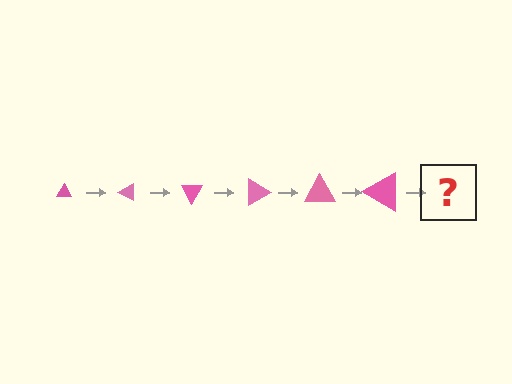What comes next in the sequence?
The next element should be a triangle, larger than the previous one and rotated 180 degrees from the start.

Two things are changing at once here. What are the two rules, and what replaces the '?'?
The two rules are that the triangle grows larger each step and it rotates 30 degrees each step. The '?' should be a triangle, larger than the previous one and rotated 180 degrees from the start.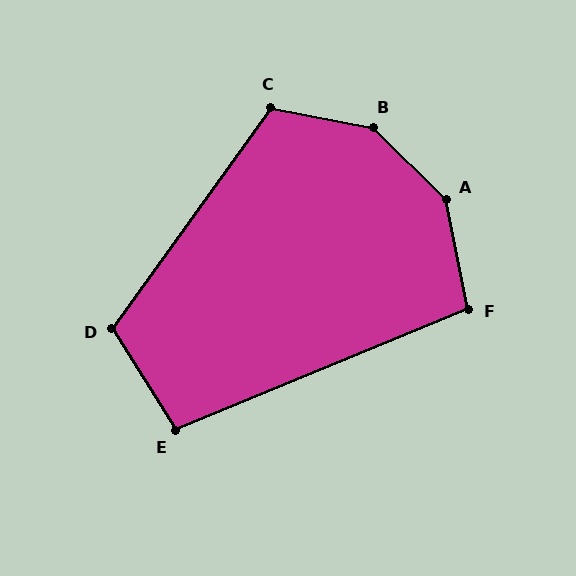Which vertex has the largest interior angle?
B, at approximately 147 degrees.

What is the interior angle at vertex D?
Approximately 112 degrees (obtuse).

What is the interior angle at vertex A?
Approximately 146 degrees (obtuse).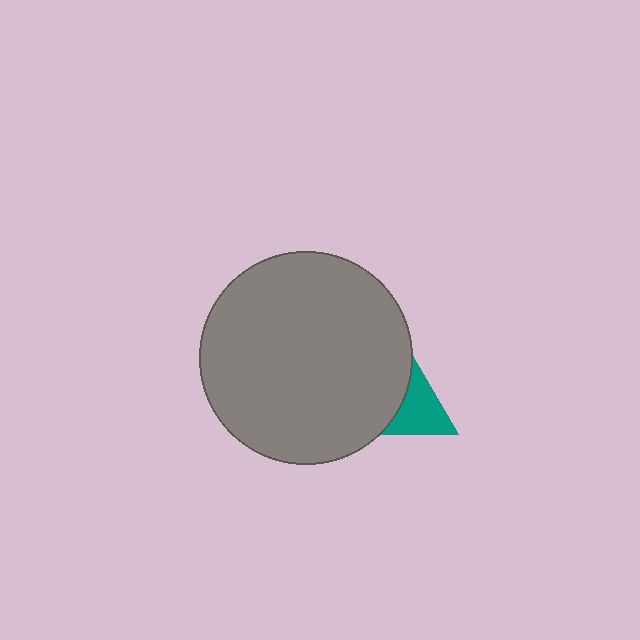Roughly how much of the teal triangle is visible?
A small part of it is visible (roughly 41%).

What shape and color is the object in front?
The object in front is a gray circle.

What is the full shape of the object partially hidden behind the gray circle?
The partially hidden object is a teal triangle.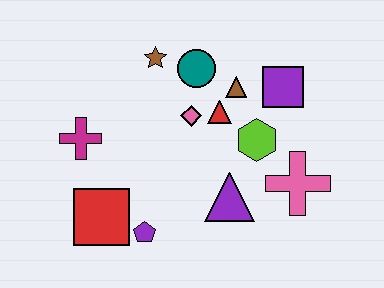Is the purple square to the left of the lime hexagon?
No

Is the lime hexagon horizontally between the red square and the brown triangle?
No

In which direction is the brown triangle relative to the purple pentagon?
The brown triangle is above the purple pentagon.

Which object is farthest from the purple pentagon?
The purple square is farthest from the purple pentagon.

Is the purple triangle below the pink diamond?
Yes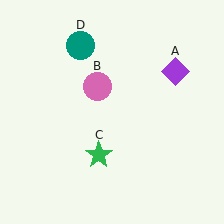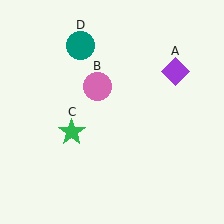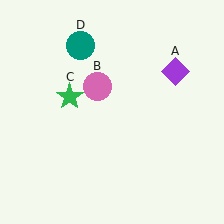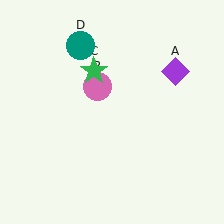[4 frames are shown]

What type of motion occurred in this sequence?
The green star (object C) rotated clockwise around the center of the scene.